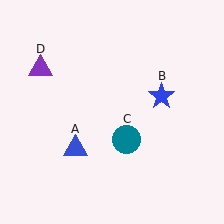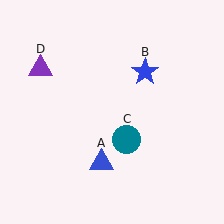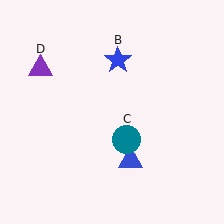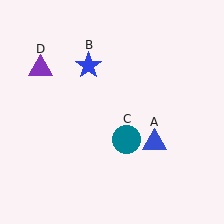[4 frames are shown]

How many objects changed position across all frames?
2 objects changed position: blue triangle (object A), blue star (object B).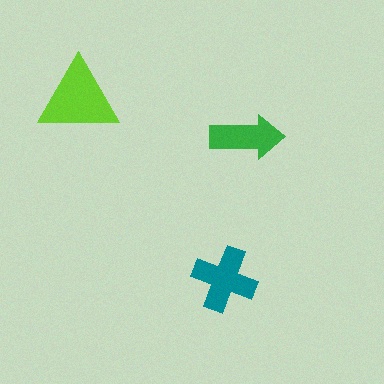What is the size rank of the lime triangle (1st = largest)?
1st.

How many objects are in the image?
There are 3 objects in the image.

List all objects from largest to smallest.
The lime triangle, the teal cross, the green arrow.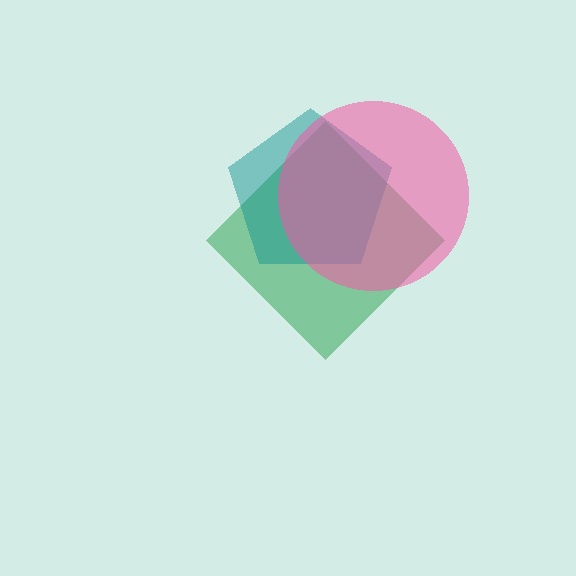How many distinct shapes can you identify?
There are 3 distinct shapes: a green diamond, a teal pentagon, a pink circle.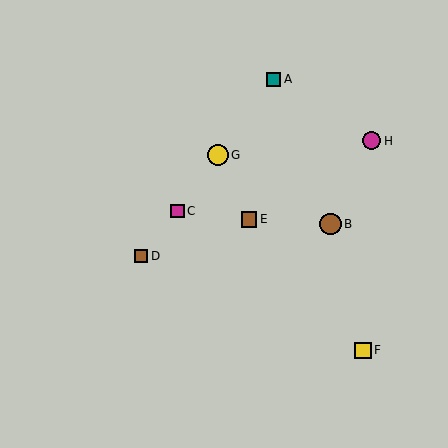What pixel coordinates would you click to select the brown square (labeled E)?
Click at (249, 219) to select the brown square E.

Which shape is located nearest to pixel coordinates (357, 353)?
The yellow square (labeled F) at (363, 350) is nearest to that location.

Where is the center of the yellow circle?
The center of the yellow circle is at (218, 155).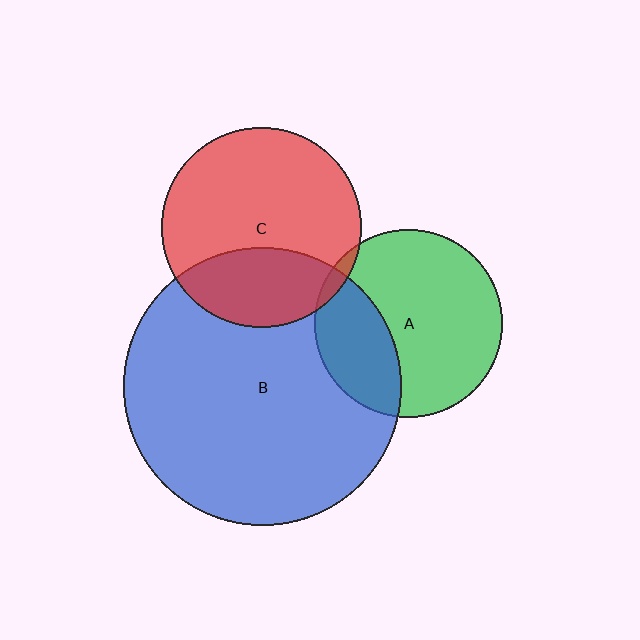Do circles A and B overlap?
Yes.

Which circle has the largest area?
Circle B (blue).